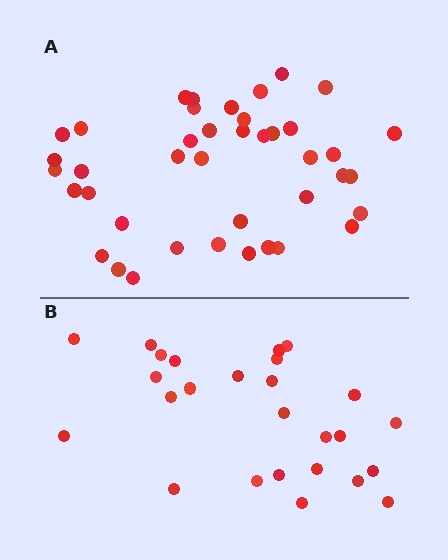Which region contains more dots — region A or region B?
Region A (the top region) has more dots.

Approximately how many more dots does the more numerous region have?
Region A has approximately 15 more dots than region B.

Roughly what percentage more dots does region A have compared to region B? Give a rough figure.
About 60% more.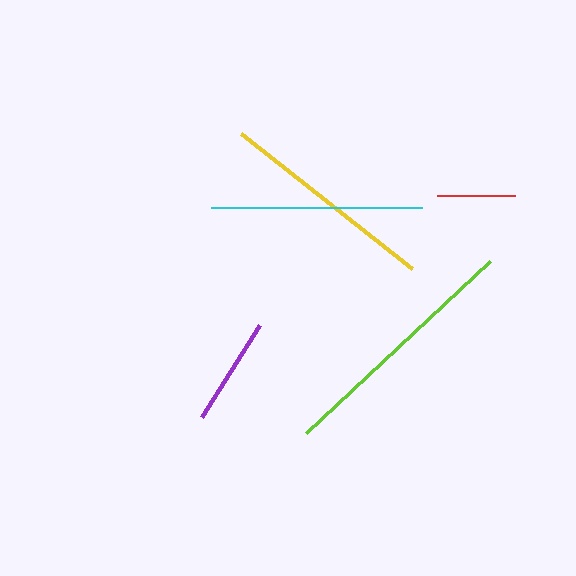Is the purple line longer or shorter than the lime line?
The lime line is longer than the purple line.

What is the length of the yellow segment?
The yellow segment is approximately 218 pixels long.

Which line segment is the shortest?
The red line is the shortest at approximately 79 pixels.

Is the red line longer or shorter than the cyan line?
The cyan line is longer than the red line.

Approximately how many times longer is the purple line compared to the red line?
The purple line is approximately 1.4 times the length of the red line.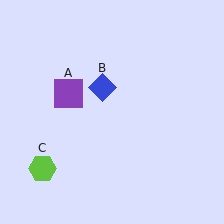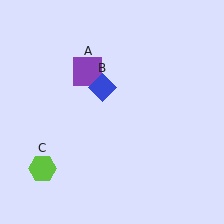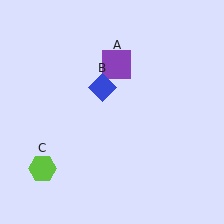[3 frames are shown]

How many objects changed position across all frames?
1 object changed position: purple square (object A).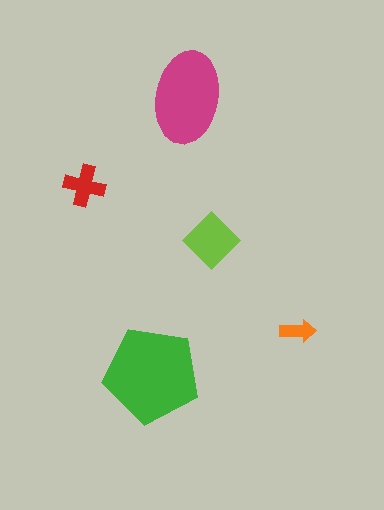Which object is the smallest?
The orange arrow.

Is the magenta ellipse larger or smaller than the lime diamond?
Larger.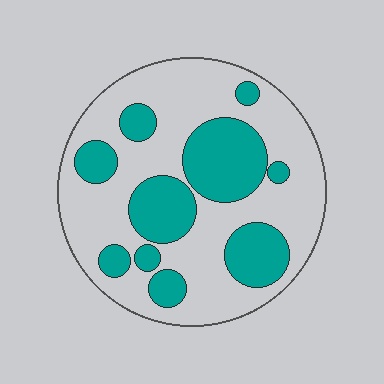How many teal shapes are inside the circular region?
10.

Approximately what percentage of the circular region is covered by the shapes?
Approximately 35%.